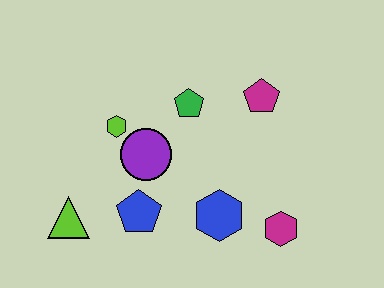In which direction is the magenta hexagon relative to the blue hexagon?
The magenta hexagon is to the right of the blue hexagon.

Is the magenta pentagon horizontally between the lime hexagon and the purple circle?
No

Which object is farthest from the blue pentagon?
The magenta pentagon is farthest from the blue pentagon.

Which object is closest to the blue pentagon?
The purple circle is closest to the blue pentagon.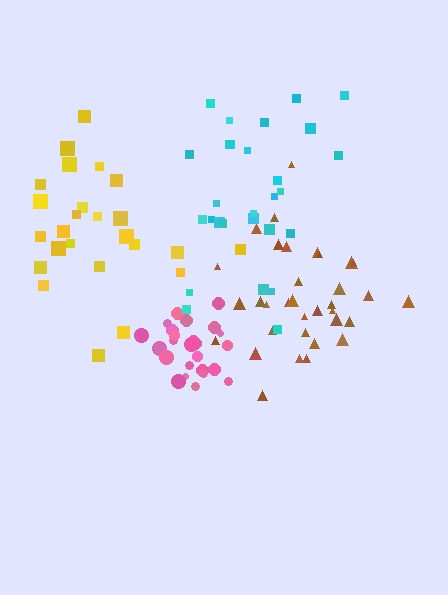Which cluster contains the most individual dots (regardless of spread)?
Brown (34).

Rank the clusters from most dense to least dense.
pink, brown, cyan, yellow.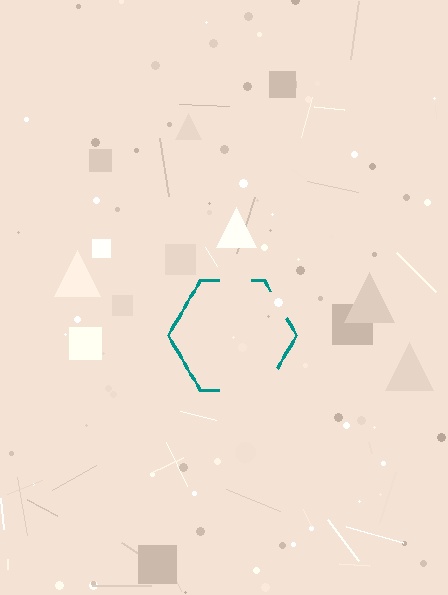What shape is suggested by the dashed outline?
The dashed outline suggests a hexagon.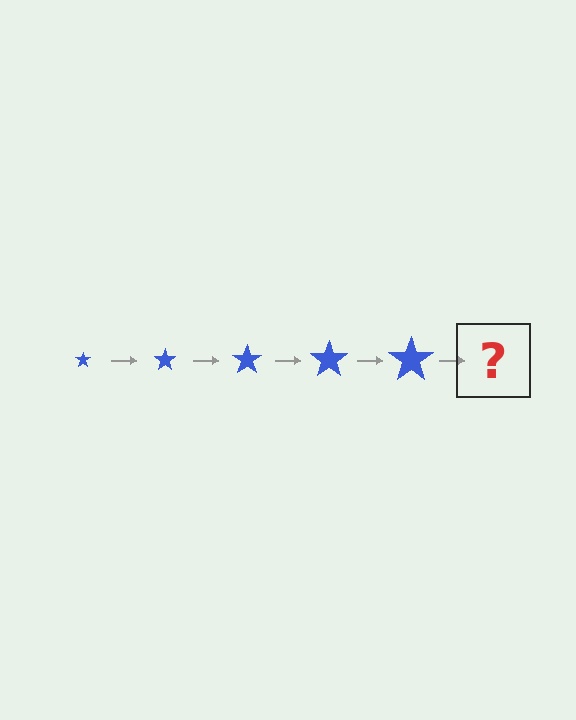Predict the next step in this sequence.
The next step is a blue star, larger than the previous one.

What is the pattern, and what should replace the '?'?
The pattern is that the star gets progressively larger each step. The '?' should be a blue star, larger than the previous one.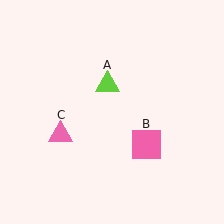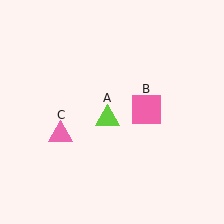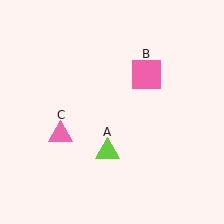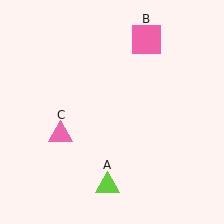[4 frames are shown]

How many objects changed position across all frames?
2 objects changed position: lime triangle (object A), pink square (object B).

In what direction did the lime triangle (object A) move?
The lime triangle (object A) moved down.